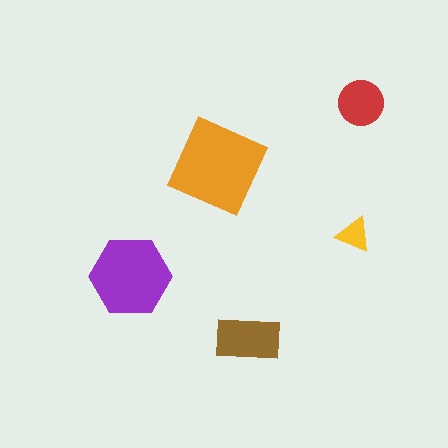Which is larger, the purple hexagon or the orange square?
The orange square.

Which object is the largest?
The orange square.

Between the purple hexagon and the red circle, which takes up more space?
The purple hexagon.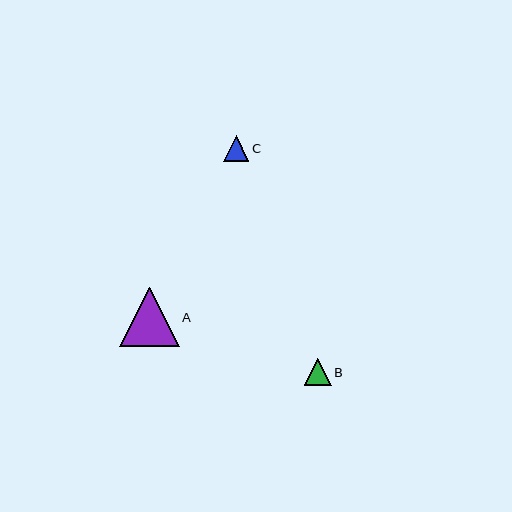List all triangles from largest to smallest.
From largest to smallest: A, B, C.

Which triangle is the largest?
Triangle A is the largest with a size of approximately 60 pixels.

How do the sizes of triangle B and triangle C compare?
Triangle B and triangle C are approximately the same size.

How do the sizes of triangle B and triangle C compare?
Triangle B and triangle C are approximately the same size.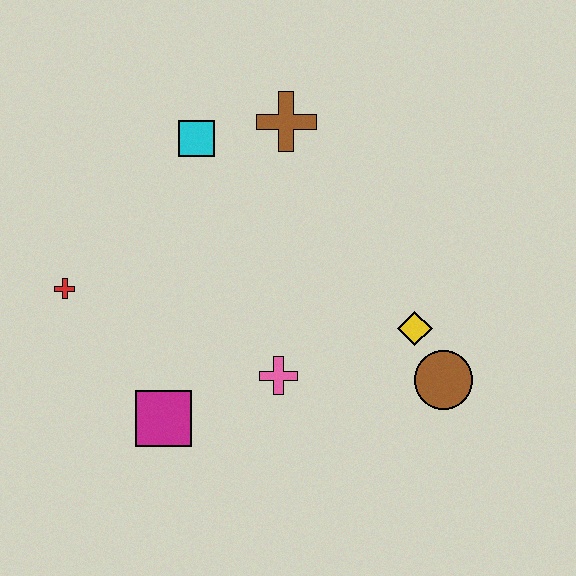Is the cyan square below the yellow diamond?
No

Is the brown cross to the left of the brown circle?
Yes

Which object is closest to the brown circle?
The yellow diamond is closest to the brown circle.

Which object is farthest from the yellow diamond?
The red cross is farthest from the yellow diamond.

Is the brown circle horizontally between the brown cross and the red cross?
No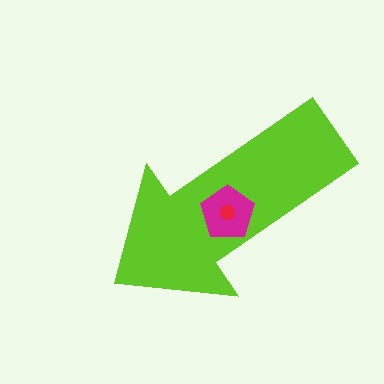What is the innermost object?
The red circle.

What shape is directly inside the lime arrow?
The magenta pentagon.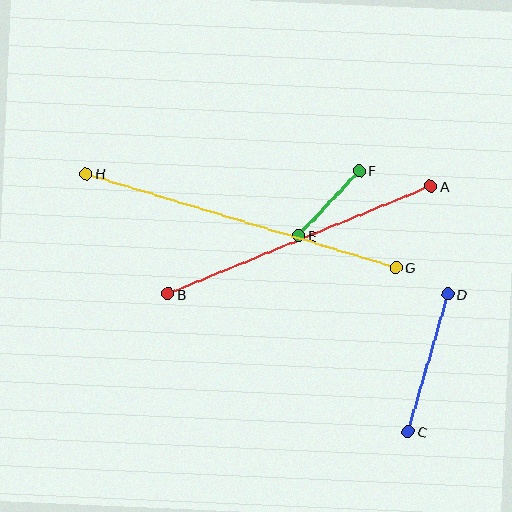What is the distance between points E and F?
The distance is approximately 89 pixels.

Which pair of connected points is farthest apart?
Points G and H are farthest apart.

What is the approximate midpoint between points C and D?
The midpoint is at approximately (428, 363) pixels.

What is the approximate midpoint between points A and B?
The midpoint is at approximately (299, 240) pixels.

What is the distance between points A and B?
The distance is approximately 284 pixels.